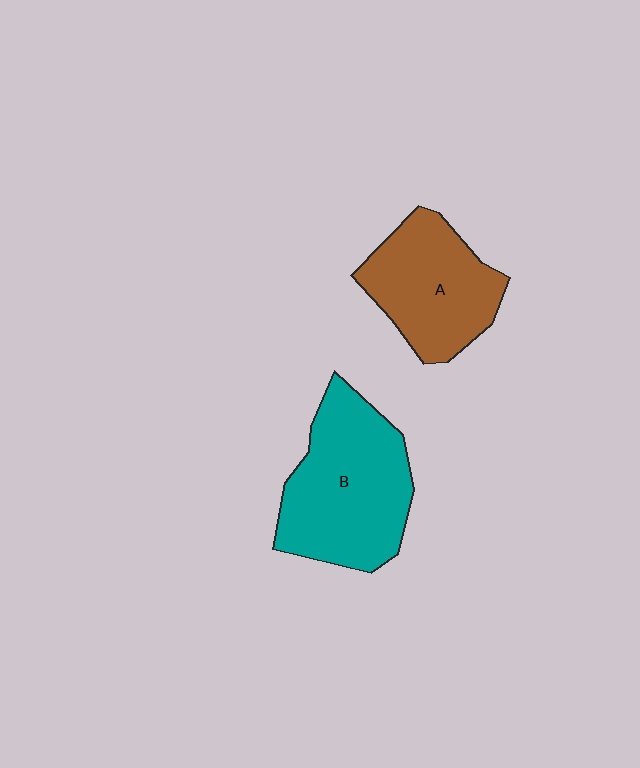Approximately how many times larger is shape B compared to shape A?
Approximately 1.3 times.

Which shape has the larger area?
Shape B (teal).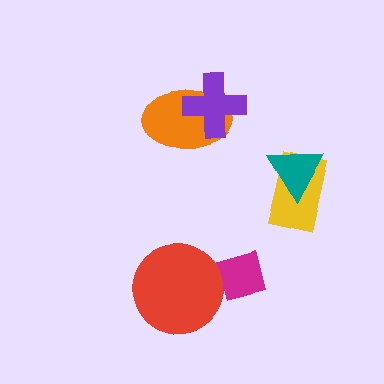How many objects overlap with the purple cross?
1 object overlaps with the purple cross.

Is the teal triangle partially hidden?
No, no other shape covers it.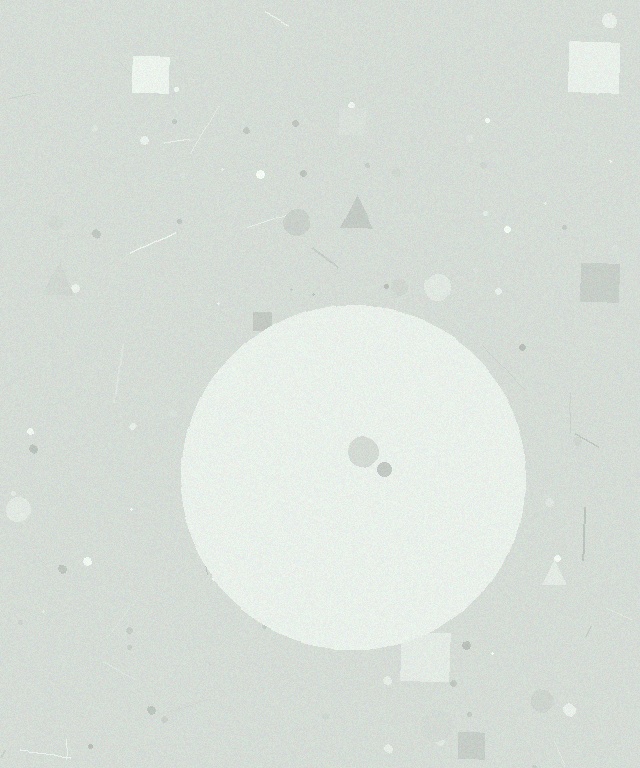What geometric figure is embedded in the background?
A circle is embedded in the background.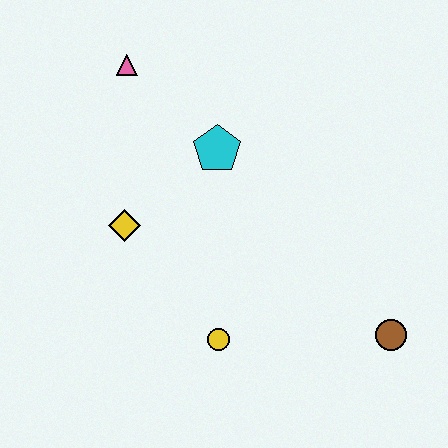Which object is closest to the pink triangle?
The cyan pentagon is closest to the pink triangle.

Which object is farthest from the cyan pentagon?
The brown circle is farthest from the cyan pentagon.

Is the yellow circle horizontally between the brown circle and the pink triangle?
Yes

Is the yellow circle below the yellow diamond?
Yes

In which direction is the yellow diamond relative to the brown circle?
The yellow diamond is to the left of the brown circle.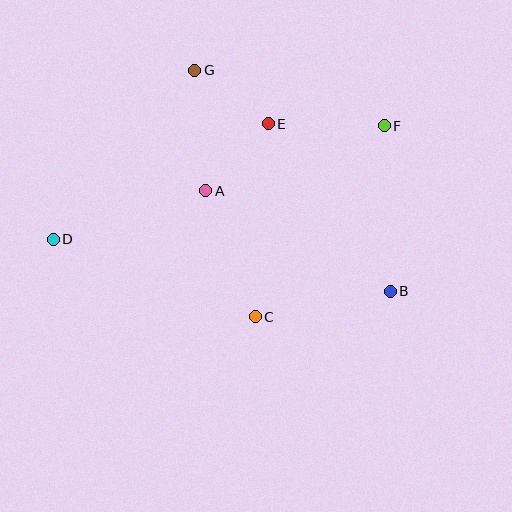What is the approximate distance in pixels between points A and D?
The distance between A and D is approximately 160 pixels.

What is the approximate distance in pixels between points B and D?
The distance between B and D is approximately 341 pixels.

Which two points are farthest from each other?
Points D and F are farthest from each other.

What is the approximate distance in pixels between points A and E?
The distance between A and E is approximately 92 pixels.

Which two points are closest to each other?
Points E and G are closest to each other.